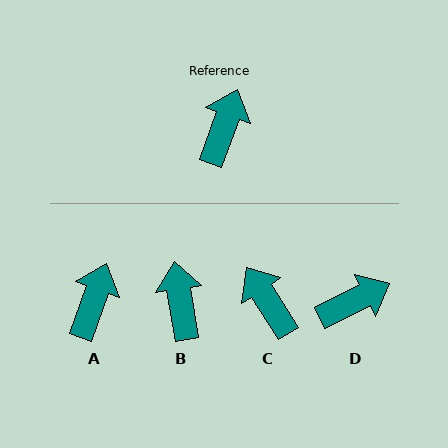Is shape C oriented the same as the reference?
No, it is off by about 53 degrees.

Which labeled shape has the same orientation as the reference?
A.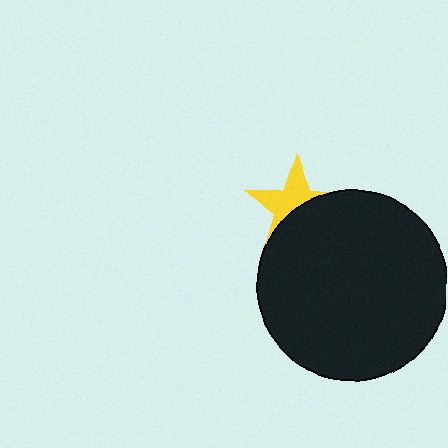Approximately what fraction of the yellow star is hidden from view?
Roughly 51% of the yellow star is hidden behind the black circle.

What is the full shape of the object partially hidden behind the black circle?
The partially hidden object is a yellow star.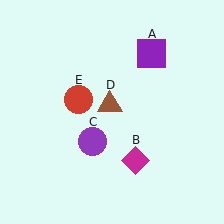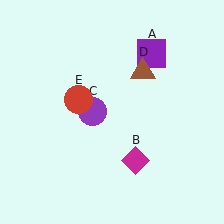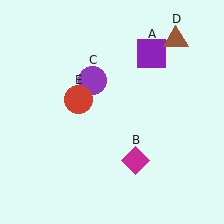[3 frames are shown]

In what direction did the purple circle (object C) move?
The purple circle (object C) moved up.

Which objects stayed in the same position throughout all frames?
Purple square (object A) and magenta diamond (object B) and red circle (object E) remained stationary.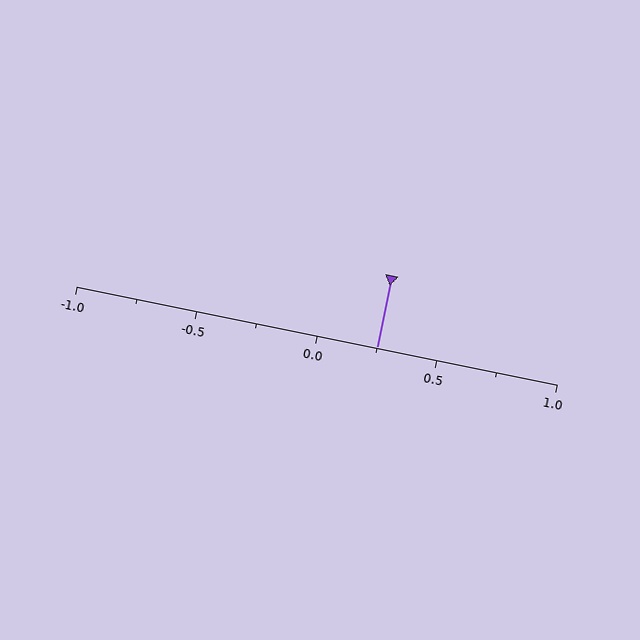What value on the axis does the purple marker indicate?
The marker indicates approximately 0.25.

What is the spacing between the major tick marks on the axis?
The major ticks are spaced 0.5 apart.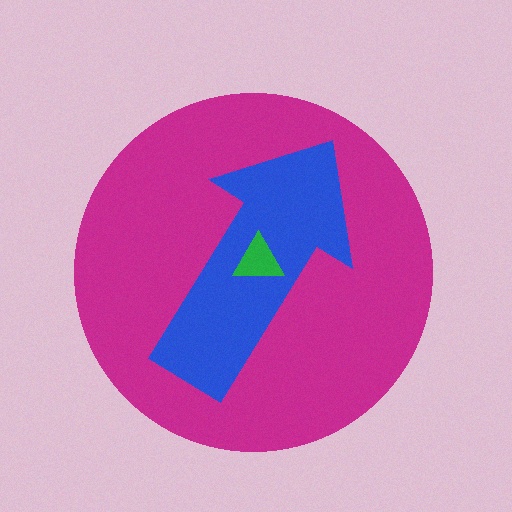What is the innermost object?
The green triangle.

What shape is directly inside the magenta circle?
The blue arrow.